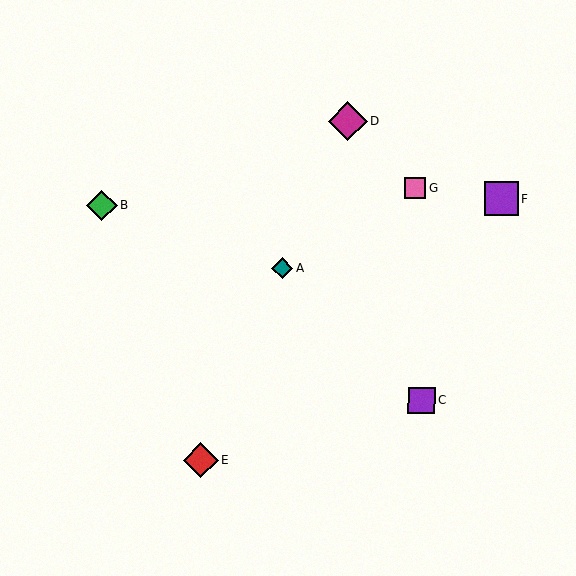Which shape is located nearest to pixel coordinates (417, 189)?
The pink square (labeled G) at (415, 187) is nearest to that location.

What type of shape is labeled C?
Shape C is a purple square.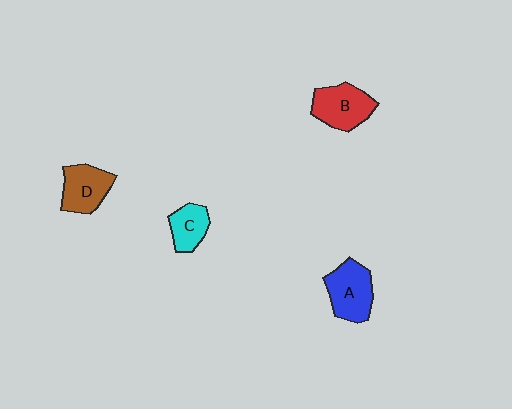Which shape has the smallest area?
Shape C (cyan).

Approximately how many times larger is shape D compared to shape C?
Approximately 1.4 times.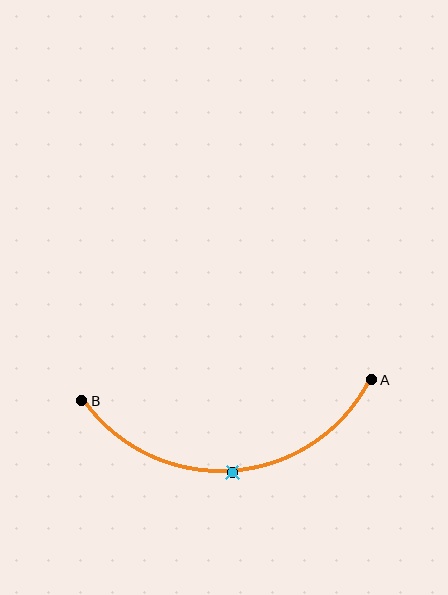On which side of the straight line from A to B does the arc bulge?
The arc bulges below the straight line connecting A and B.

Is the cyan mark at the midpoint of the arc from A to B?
Yes. The cyan mark lies on the arc at equal arc-length from both A and B — it is the arc midpoint.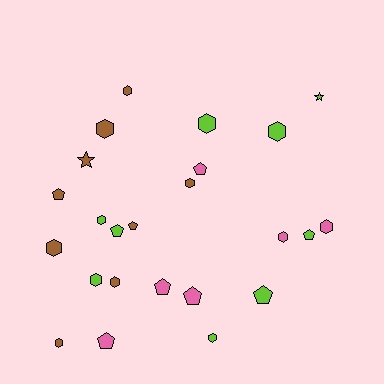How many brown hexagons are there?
There are 6 brown hexagons.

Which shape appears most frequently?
Hexagon, with 13 objects.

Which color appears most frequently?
Lime, with 9 objects.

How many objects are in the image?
There are 24 objects.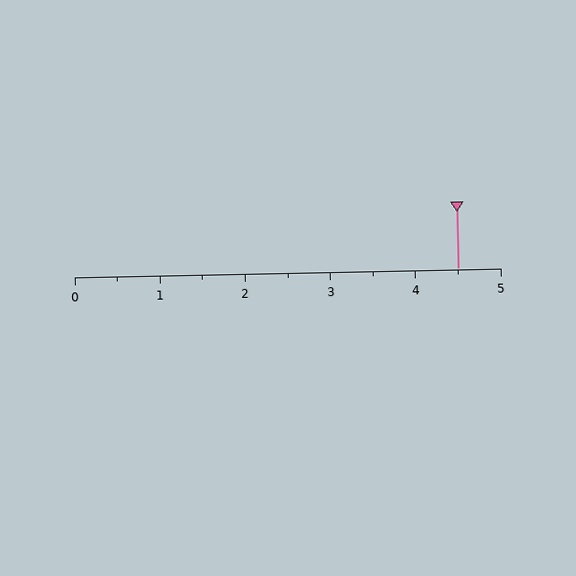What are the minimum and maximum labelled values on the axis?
The axis runs from 0 to 5.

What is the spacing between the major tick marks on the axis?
The major ticks are spaced 1 apart.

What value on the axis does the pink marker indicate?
The marker indicates approximately 4.5.